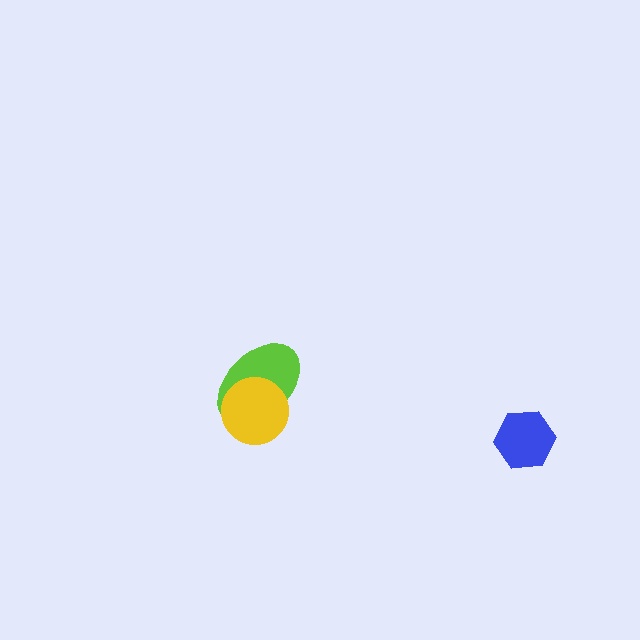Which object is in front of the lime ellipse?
The yellow circle is in front of the lime ellipse.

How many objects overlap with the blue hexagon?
0 objects overlap with the blue hexagon.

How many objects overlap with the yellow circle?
1 object overlaps with the yellow circle.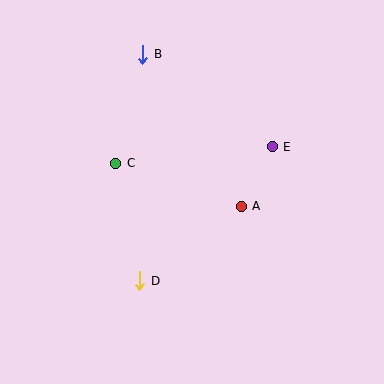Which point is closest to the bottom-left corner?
Point D is closest to the bottom-left corner.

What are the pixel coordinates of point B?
Point B is at (143, 54).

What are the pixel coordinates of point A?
Point A is at (241, 206).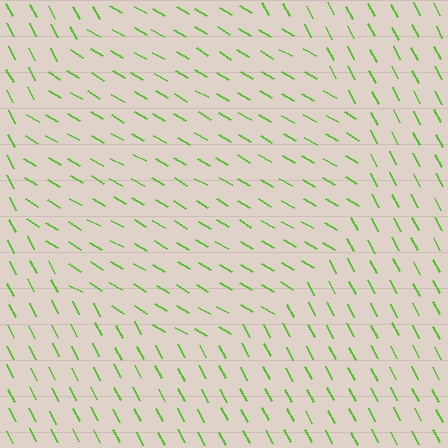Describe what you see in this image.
The image is filled with small lime line segments. A circle region in the image has lines oriented differently from the surrounding lines, creating a visible texture boundary.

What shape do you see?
I see a circle.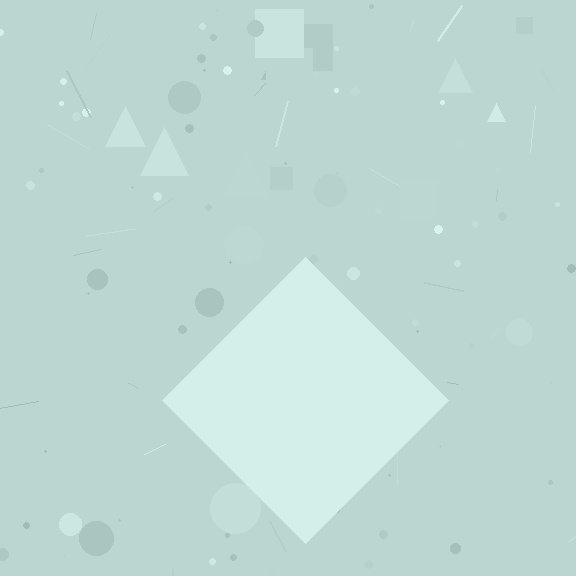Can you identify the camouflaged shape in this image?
The camouflaged shape is a diamond.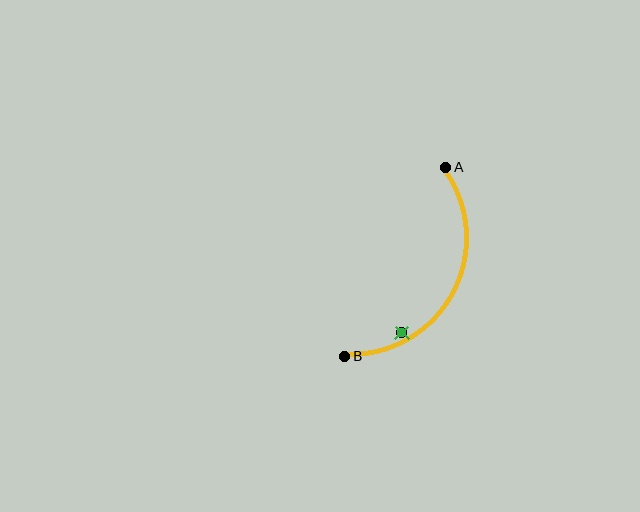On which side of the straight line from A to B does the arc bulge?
The arc bulges to the right of the straight line connecting A and B.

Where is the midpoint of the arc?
The arc midpoint is the point on the curve farthest from the straight line joining A and B. It sits to the right of that line.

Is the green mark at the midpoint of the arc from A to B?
No — the green mark does not lie on the arc at all. It sits slightly inside the curve.